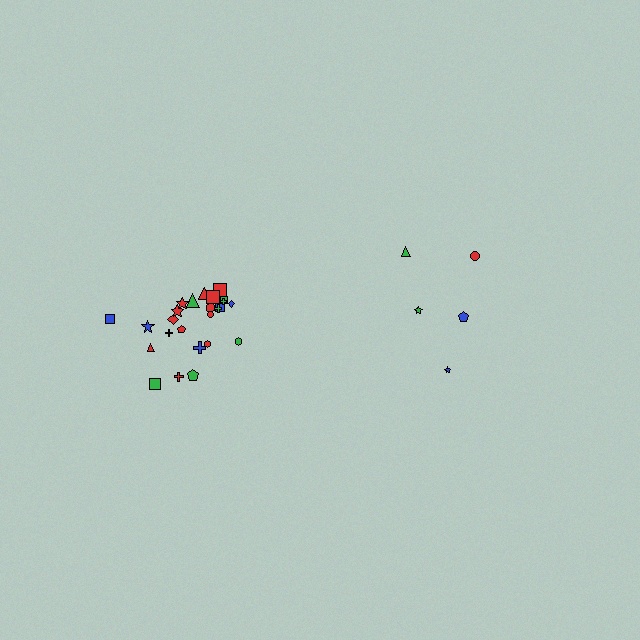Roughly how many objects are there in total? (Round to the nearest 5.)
Roughly 30 objects in total.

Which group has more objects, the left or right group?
The left group.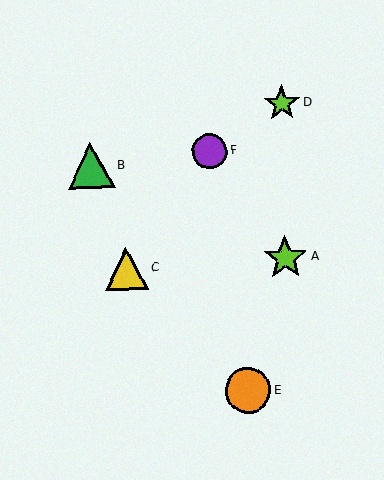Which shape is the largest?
The green triangle (labeled B) is the largest.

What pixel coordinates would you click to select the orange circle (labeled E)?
Click at (248, 391) to select the orange circle E.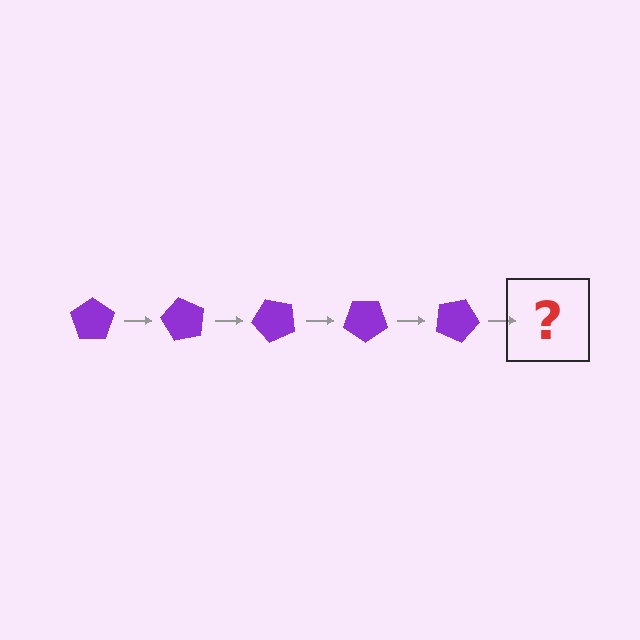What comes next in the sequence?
The next element should be a purple pentagon rotated 300 degrees.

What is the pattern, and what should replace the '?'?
The pattern is that the pentagon rotates 60 degrees each step. The '?' should be a purple pentagon rotated 300 degrees.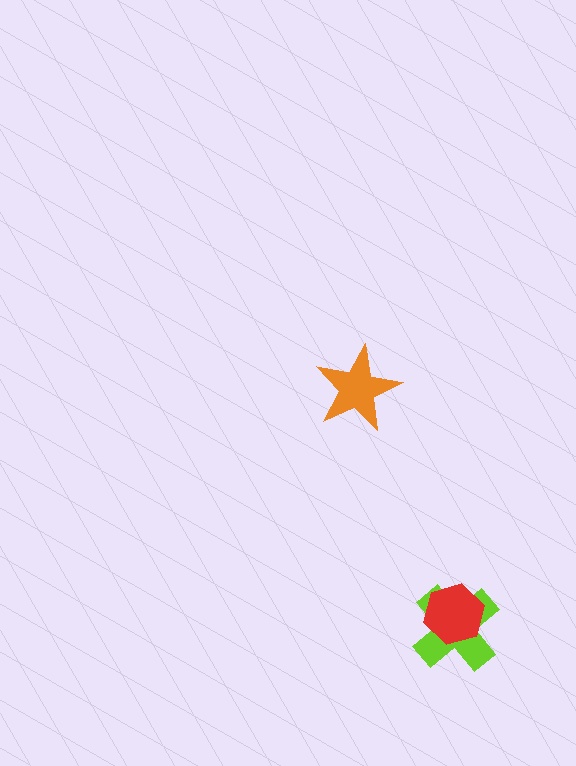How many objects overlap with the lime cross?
1 object overlaps with the lime cross.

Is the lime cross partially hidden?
Yes, it is partially covered by another shape.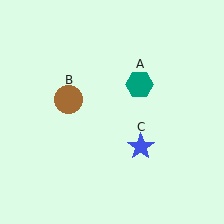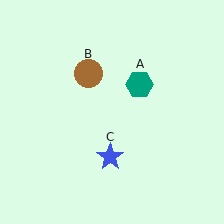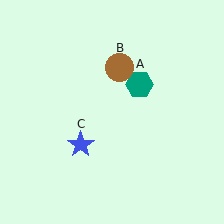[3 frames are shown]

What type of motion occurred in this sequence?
The brown circle (object B), blue star (object C) rotated clockwise around the center of the scene.